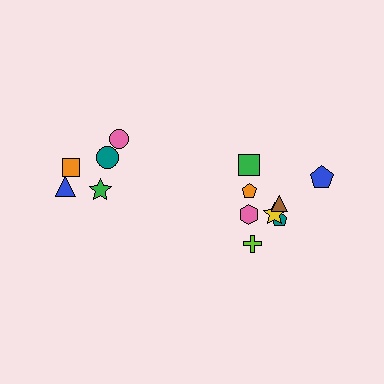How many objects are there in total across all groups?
There are 13 objects.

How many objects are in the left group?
There are 5 objects.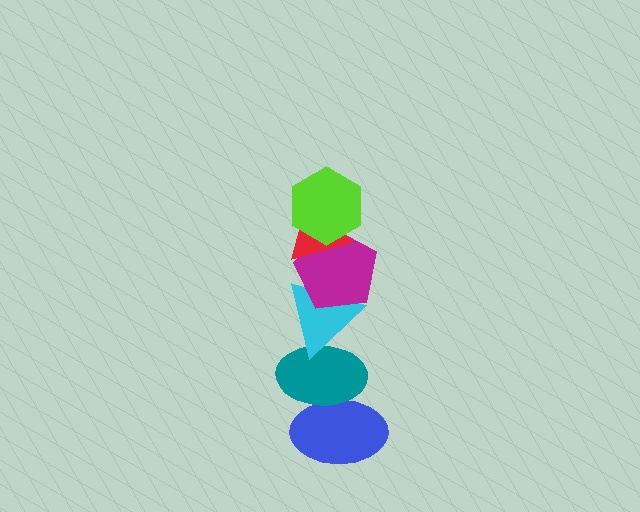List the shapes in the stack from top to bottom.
From top to bottom: the lime hexagon, the red triangle, the magenta pentagon, the cyan triangle, the teal ellipse, the blue ellipse.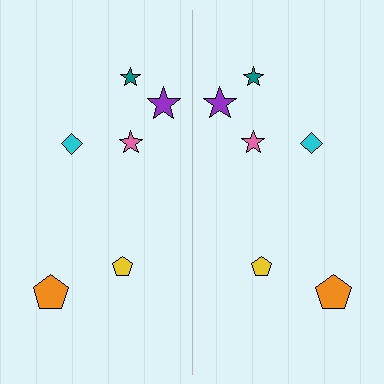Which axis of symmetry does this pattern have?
The pattern has a vertical axis of symmetry running through the center of the image.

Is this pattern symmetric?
Yes, this pattern has bilateral (reflection) symmetry.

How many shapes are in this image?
There are 12 shapes in this image.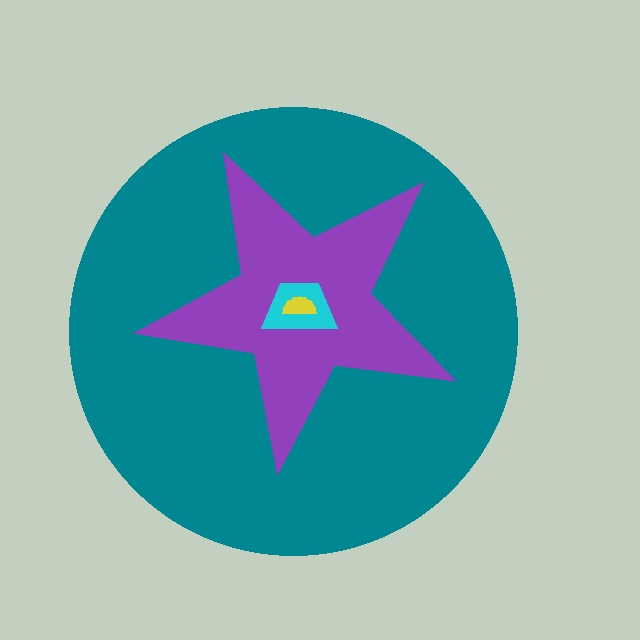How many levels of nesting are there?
4.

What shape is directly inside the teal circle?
The purple star.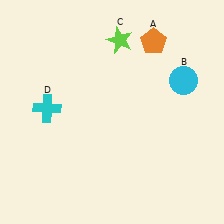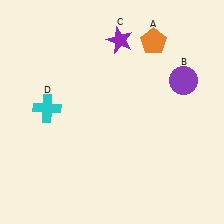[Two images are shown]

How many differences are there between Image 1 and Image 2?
There are 2 differences between the two images.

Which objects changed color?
B changed from cyan to purple. C changed from lime to purple.